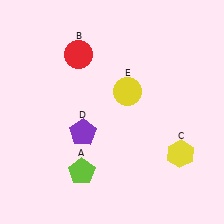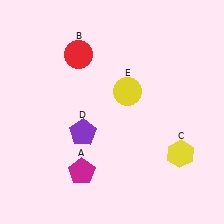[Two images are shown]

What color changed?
The pentagon (A) changed from lime in Image 1 to magenta in Image 2.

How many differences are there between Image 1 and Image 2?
There is 1 difference between the two images.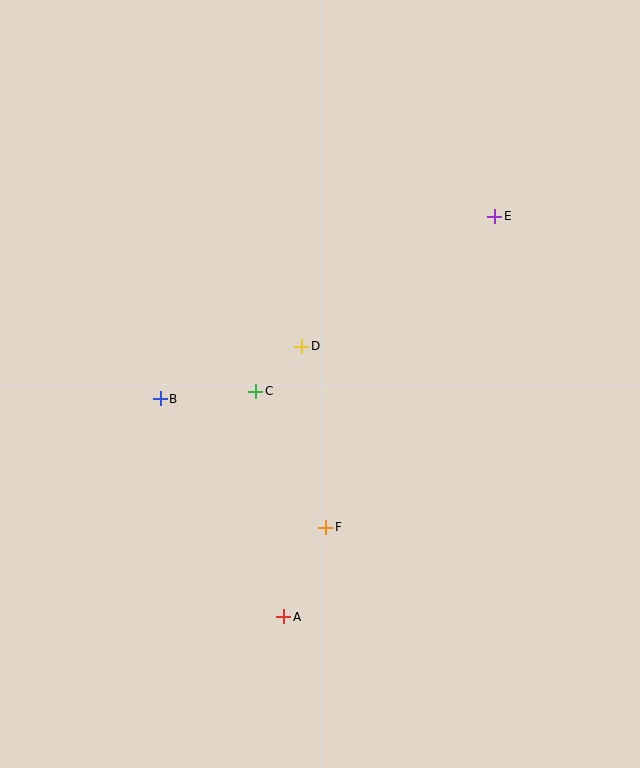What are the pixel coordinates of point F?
Point F is at (326, 527).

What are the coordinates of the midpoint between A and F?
The midpoint between A and F is at (305, 572).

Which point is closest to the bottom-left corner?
Point A is closest to the bottom-left corner.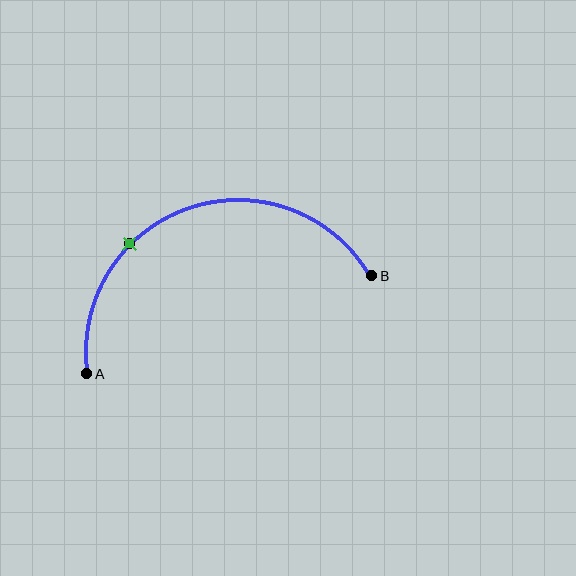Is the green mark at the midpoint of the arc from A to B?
No. The green mark lies on the arc but is closer to endpoint A. The arc midpoint would be at the point on the curve equidistant along the arc from both A and B.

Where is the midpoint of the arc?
The arc midpoint is the point on the curve farthest from the straight line joining A and B. It sits above that line.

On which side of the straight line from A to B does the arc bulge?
The arc bulges above the straight line connecting A and B.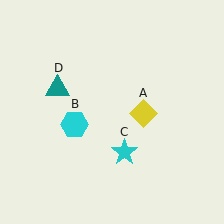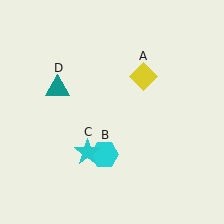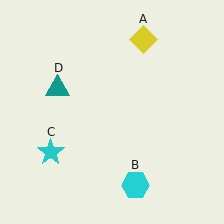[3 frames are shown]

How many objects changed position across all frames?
3 objects changed position: yellow diamond (object A), cyan hexagon (object B), cyan star (object C).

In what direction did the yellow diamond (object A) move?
The yellow diamond (object A) moved up.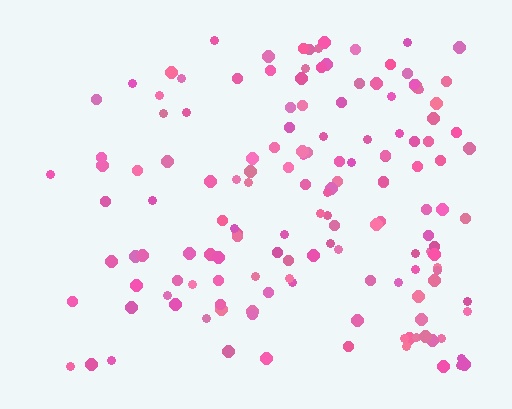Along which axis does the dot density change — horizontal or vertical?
Horizontal.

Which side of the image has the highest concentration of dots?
The right.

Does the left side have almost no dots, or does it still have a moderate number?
Still a moderate number, just noticeably fewer than the right.